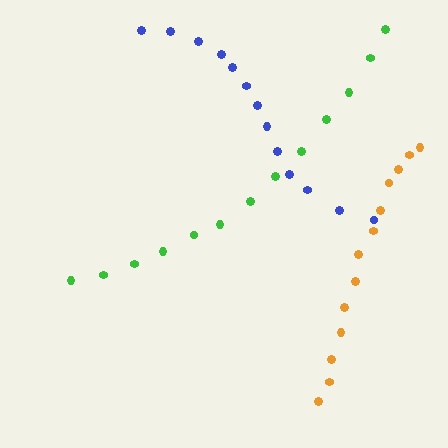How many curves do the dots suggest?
There are 3 distinct paths.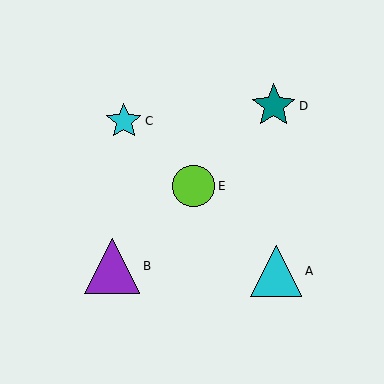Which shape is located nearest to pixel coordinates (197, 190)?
The lime circle (labeled E) at (194, 186) is nearest to that location.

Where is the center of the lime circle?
The center of the lime circle is at (194, 186).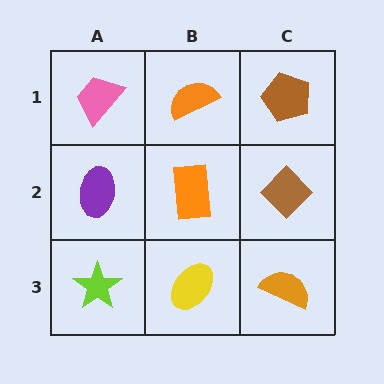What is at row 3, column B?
A yellow ellipse.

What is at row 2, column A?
A purple ellipse.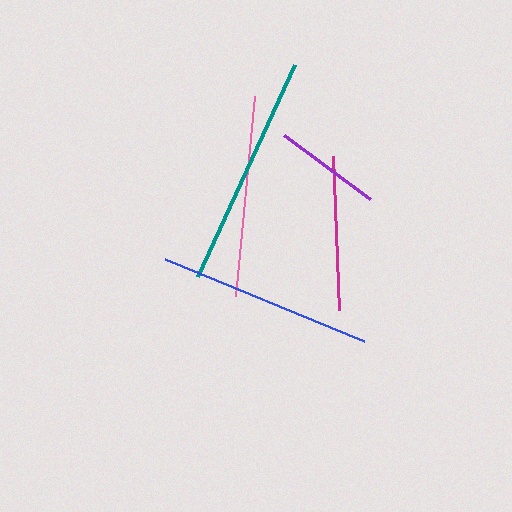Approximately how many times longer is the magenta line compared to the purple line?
The magenta line is approximately 1.5 times the length of the purple line.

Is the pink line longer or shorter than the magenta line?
The pink line is longer than the magenta line.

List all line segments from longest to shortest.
From longest to shortest: teal, blue, pink, magenta, purple.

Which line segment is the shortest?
The purple line is the shortest at approximately 106 pixels.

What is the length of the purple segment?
The purple segment is approximately 106 pixels long.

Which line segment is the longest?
The teal line is the longest at approximately 233 pixels.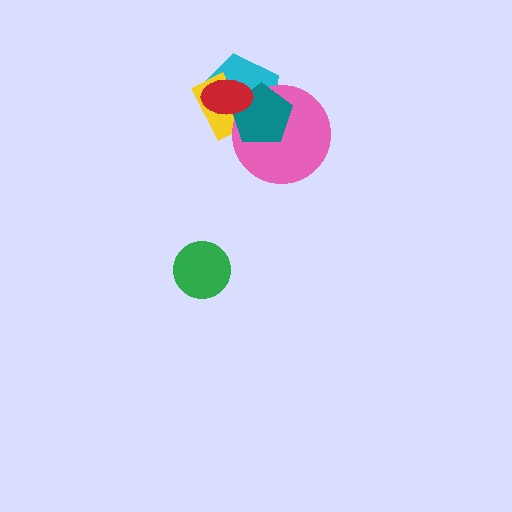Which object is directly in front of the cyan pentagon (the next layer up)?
The yellow rectangle is directly in front of the cyan pentagon.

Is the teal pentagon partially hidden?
Yes, it is partially covered by another shape.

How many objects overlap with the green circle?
0 objects overlap with the green circle.